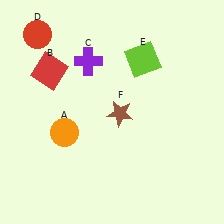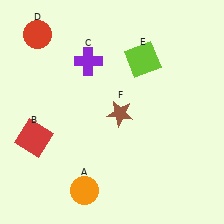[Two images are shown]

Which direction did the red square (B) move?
The red square (B) moved down.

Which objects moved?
The objects that moved are: the orange circle (A), the red square (B).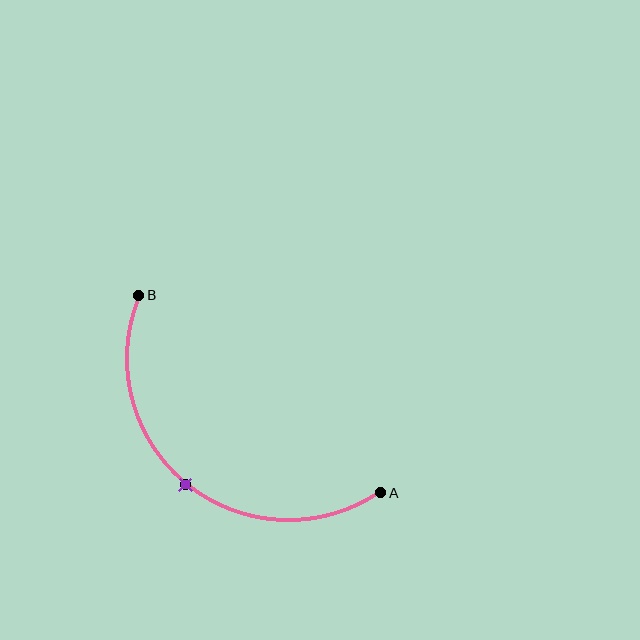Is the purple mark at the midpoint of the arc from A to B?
Yes. The purple mark lies on the arc at equal arc-length from both A and B — it is the arc midpoint.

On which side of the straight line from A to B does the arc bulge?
The arc bulges below and to the left of the straight line connecting A and B.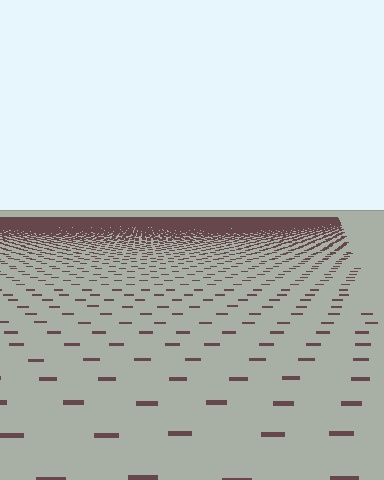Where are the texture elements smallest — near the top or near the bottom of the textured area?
Near the top.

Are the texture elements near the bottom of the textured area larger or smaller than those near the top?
Larger. Near the bottom, elements are closer to the viewer and appear at a bigger on-screen size.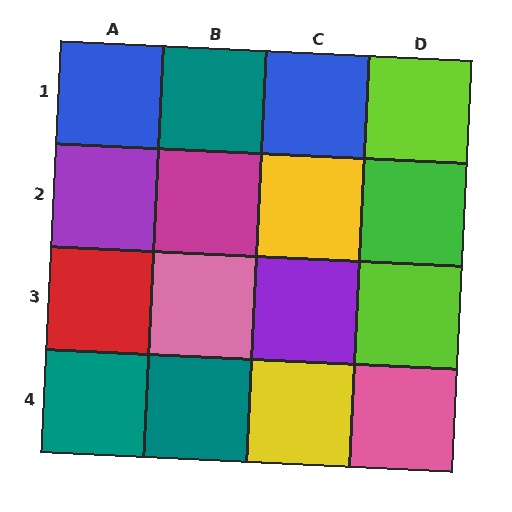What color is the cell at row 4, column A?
Teal.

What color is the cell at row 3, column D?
Lime.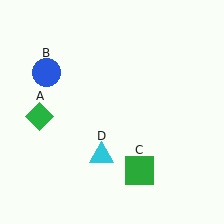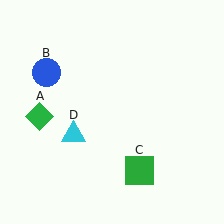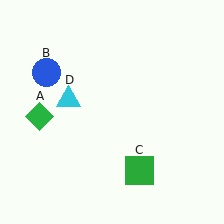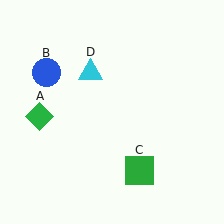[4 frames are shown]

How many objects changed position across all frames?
1 object changed position: cyan triangle (object D).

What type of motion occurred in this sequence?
The cyan triangle (object D) rotated clockwise around the center of the scene.